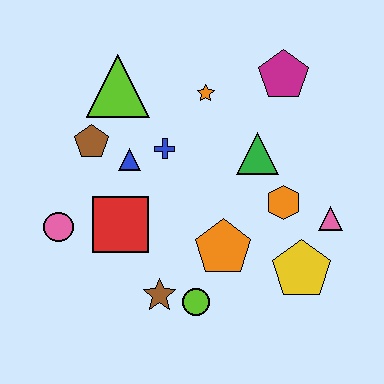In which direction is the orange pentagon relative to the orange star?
The orange pentagon is below the orange star.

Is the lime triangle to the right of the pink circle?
Yes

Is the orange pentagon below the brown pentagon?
Yes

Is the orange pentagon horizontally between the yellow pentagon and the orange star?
Yes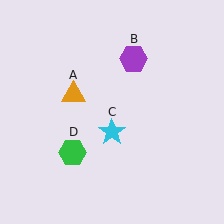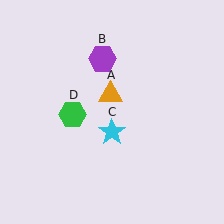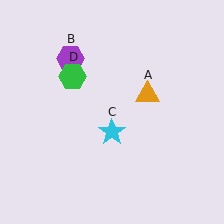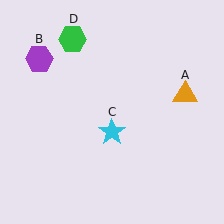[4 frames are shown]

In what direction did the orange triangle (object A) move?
The orange triangle (object A) moved right.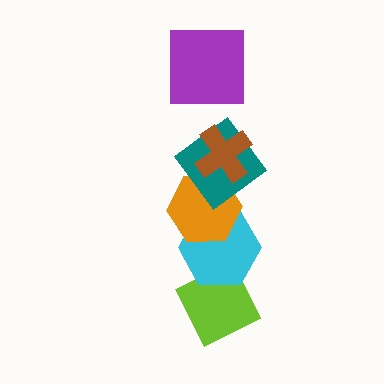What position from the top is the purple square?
The purple square is 1st from the top.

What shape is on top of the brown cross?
The purple square is on top of the brown cross.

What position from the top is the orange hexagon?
The orange hexagon is 4th from the top.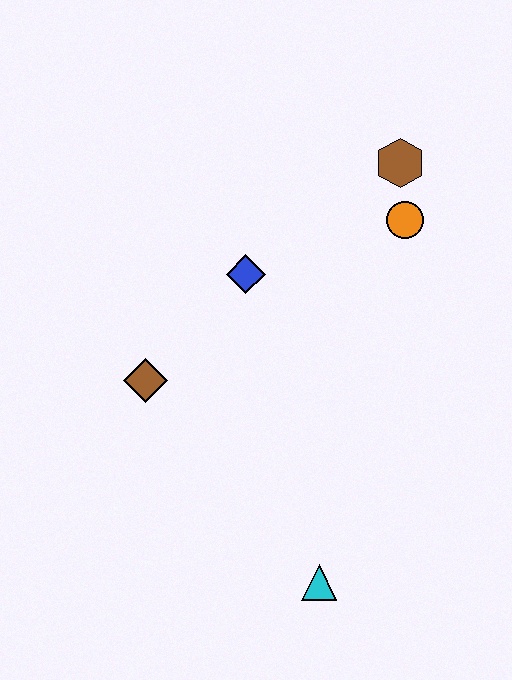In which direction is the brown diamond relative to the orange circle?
The brown diamond is to the left of the orange circle.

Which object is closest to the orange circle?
The brown hexagon is closest to the orange circle.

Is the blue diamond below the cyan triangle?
No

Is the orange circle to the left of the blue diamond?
No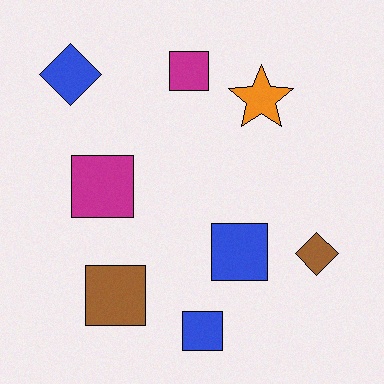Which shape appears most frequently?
Square, with 5 objects.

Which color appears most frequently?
Blue, with 3 objects.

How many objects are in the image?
There are 8 objects.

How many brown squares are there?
There is 1 brown square.